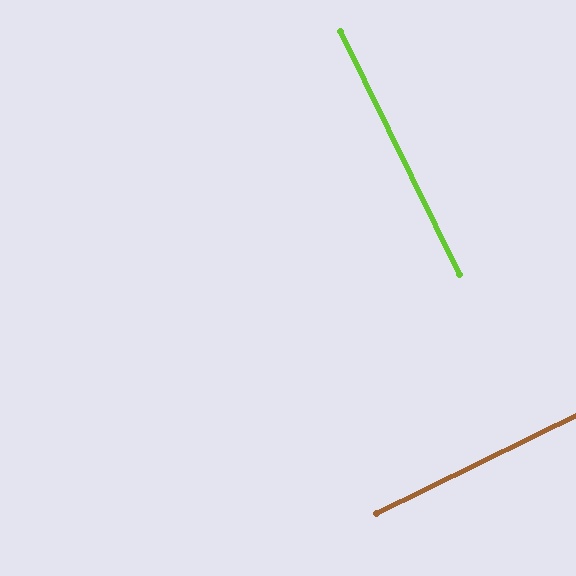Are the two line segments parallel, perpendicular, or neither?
Perpendicular — they meet at approximately 90°.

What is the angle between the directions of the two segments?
Approximately 90 degrees.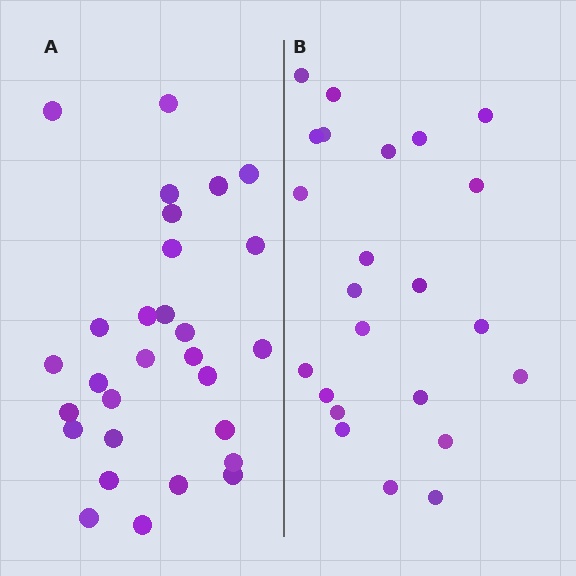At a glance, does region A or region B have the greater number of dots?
Region A (the left region) has more dots.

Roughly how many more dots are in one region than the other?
Region A has about 6 more dots than region B.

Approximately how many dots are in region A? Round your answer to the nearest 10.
About 30 dots. (The exact count is 29, which rounds to 30.)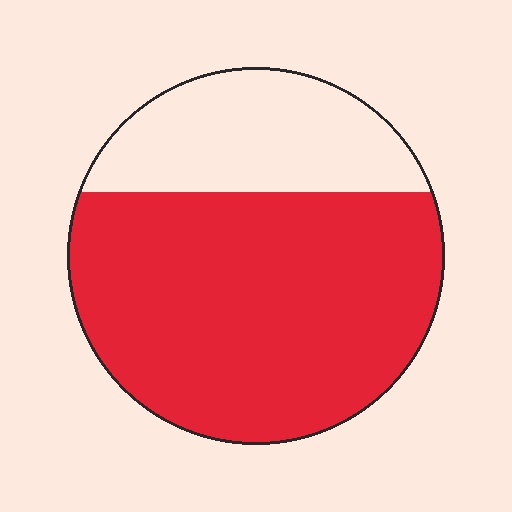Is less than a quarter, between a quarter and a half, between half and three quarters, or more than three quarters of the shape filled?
Between half and three quarters.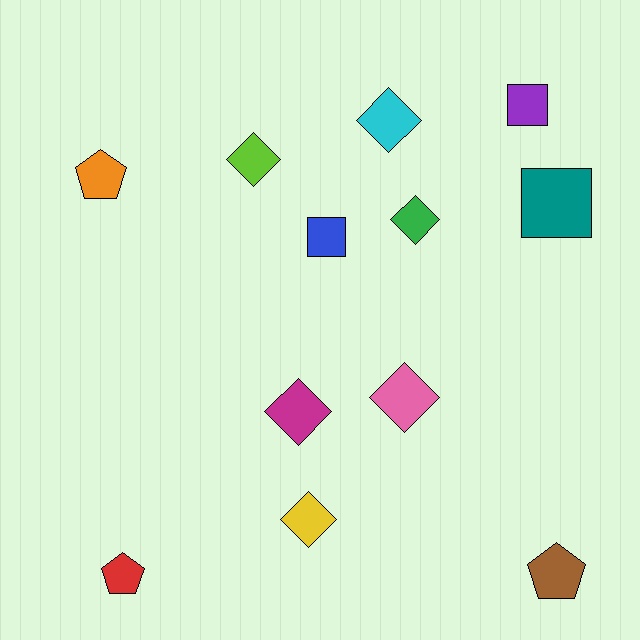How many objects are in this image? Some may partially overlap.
There are 12 objects.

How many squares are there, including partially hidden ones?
There are 3 squares.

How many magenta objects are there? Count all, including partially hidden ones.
There is 1 magenta object.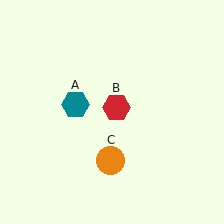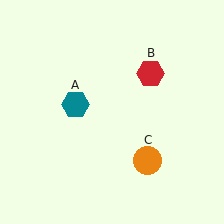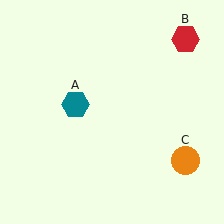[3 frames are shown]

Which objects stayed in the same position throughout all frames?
Teal hexagon (object A) remained stationary.